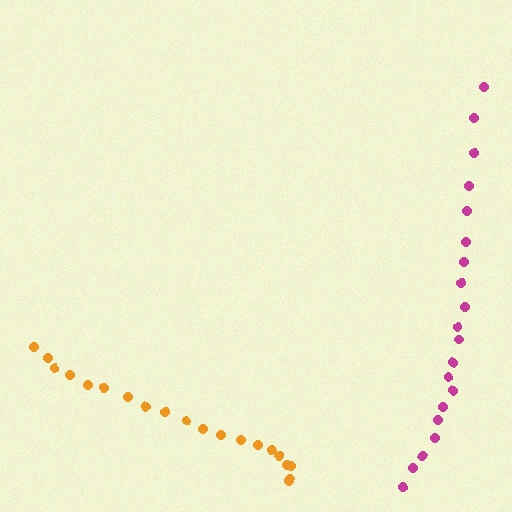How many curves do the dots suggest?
There are 2 distinct paths.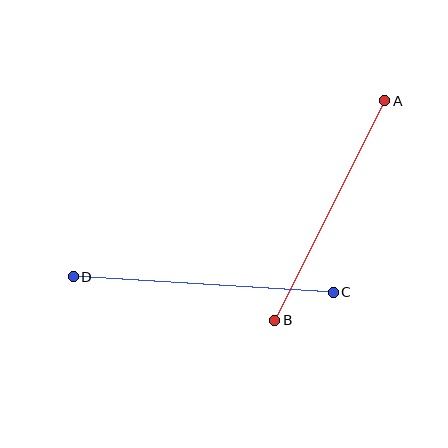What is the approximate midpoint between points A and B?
The midpoint is at approximately (330, 211) pixels.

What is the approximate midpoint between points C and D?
The midpoint is at approximately (203, 285) pixels.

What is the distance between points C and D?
The distance is approximately 261 pixels.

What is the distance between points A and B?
The distance is approximately 246 pixels.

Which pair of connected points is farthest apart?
Points C and D are farthest apart.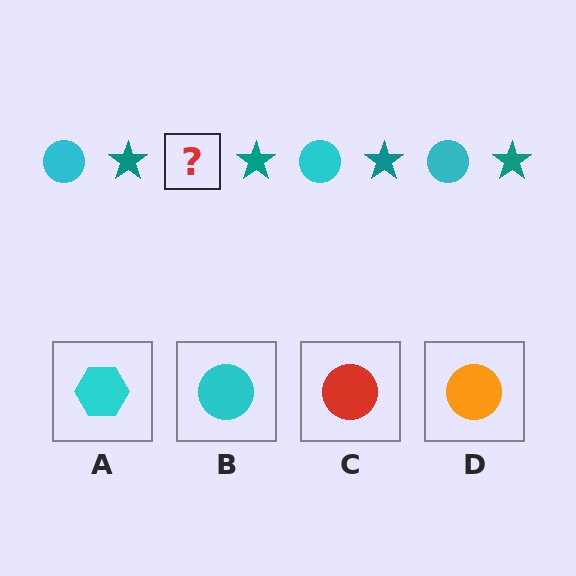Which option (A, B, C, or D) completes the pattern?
B.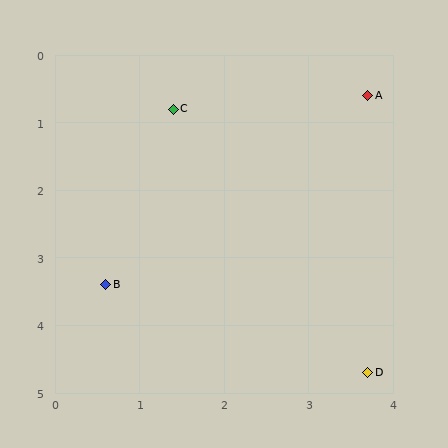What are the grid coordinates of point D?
Point D is at approximately (3.7, 4.7).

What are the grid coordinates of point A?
Point A is at approximately (3.7, 0.6).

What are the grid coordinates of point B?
Point B is at approximately (0.6, 3.4).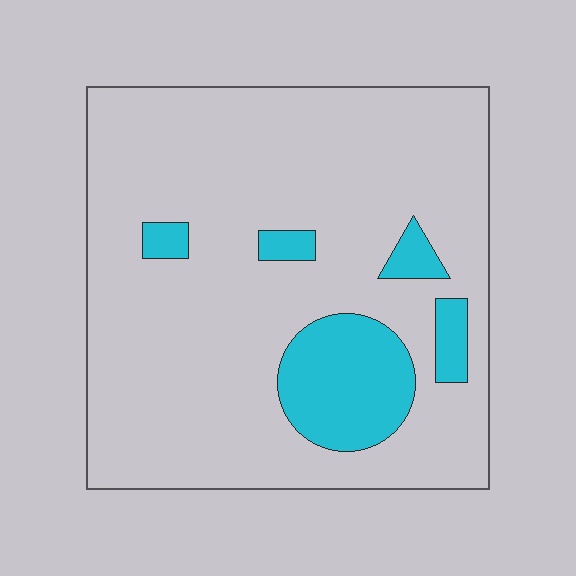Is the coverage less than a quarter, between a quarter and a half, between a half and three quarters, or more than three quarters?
Less than a quarter.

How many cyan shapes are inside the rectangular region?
5.